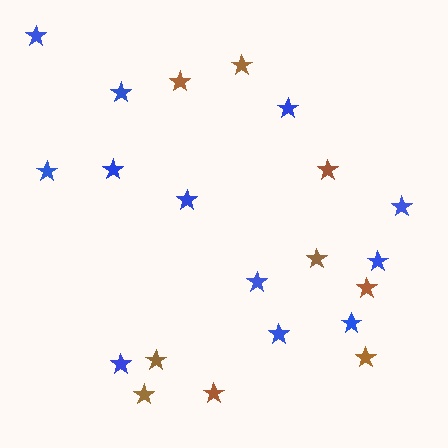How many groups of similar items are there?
There are 2 groups: one group of blue stars (12) and one group of brown stars (9).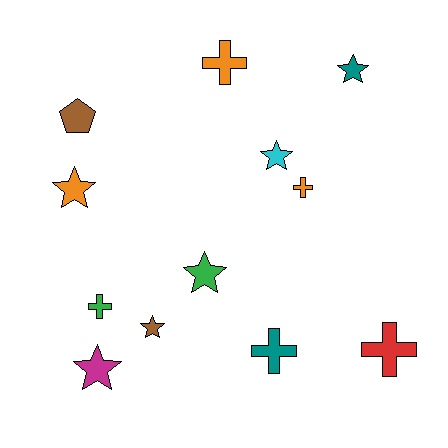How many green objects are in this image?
There are 2 green objects.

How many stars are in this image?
There are 6 stars.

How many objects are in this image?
There are 12 objects.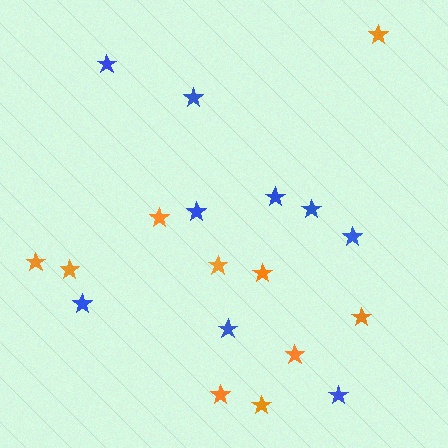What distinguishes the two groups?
There are 2 groups: one group of blue stars (9) and one group of orange stars (10).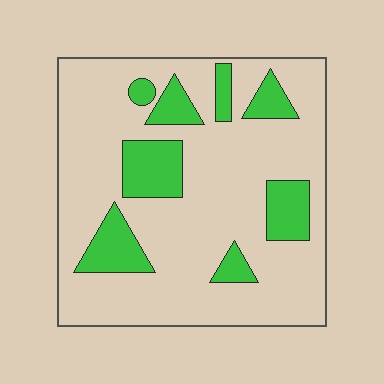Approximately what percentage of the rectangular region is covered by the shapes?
Approximately 20%.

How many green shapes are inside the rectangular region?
8.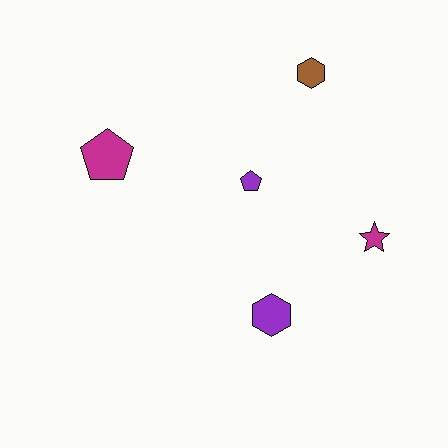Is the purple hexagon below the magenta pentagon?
Yes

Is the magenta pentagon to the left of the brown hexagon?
Yes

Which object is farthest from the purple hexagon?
The brown hexagon is farthest from the purple hexagon.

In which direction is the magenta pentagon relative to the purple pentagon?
The magenta pentagon is to the left of the purple pentagon.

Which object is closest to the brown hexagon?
The purple pentagon is closest to the brown hexagon.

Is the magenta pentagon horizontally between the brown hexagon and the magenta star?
No